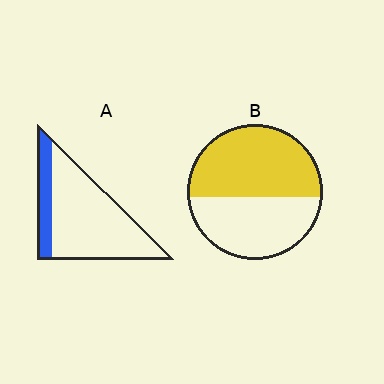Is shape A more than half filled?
No.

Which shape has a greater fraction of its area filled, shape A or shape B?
Shape B.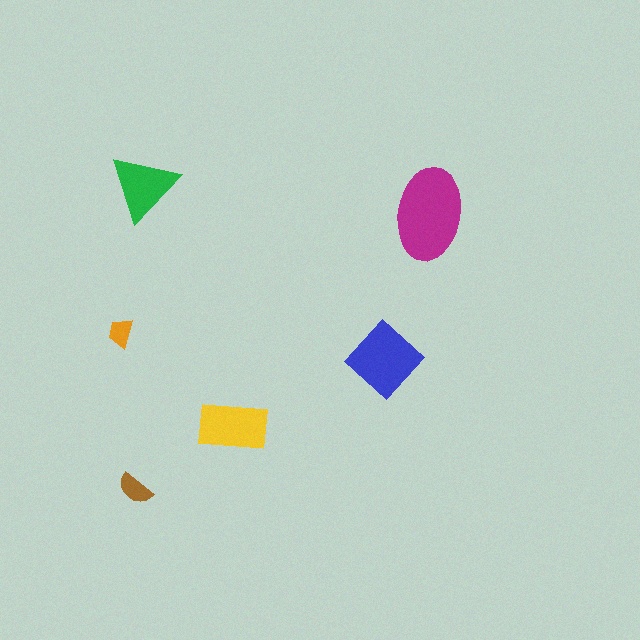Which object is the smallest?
The orange trapezoid.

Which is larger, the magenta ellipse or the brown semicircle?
The magenta ellipse.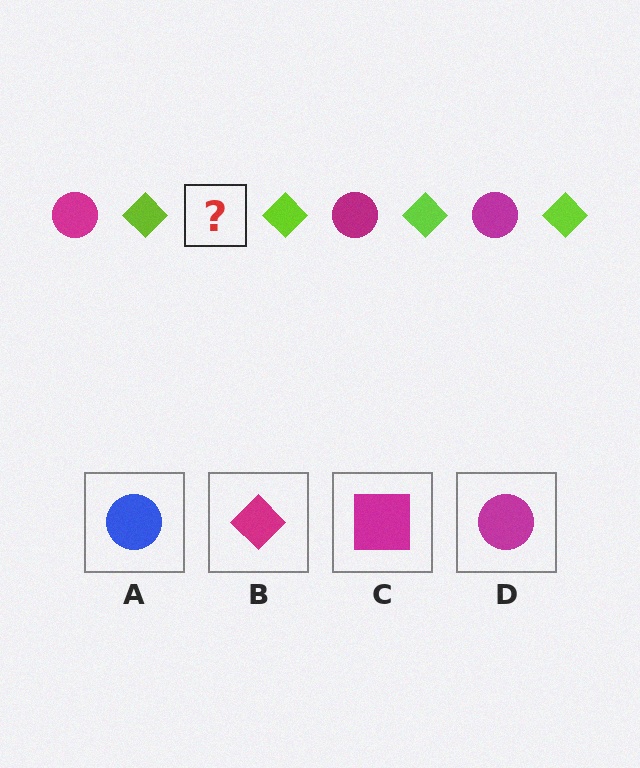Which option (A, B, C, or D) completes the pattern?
D.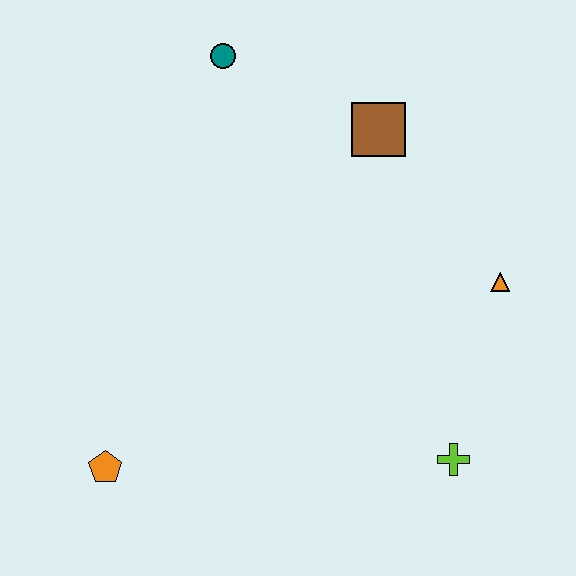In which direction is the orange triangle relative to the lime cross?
The orange triangle is above the lime cross.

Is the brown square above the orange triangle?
Yes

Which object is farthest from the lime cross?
The teal circle is farthest from the lime cross.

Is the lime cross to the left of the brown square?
No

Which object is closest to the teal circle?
The brown square is closest to the teal circle.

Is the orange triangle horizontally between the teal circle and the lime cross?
No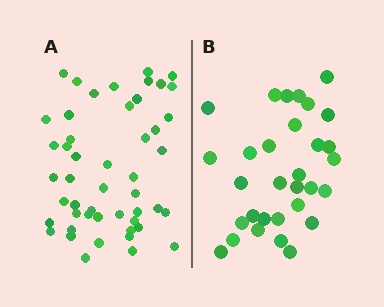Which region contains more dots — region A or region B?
Region A (the left region) has more dots.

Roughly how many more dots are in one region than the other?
Region A has approximately 20 more dots than region B.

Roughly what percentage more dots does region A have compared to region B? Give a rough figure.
About 60% more.